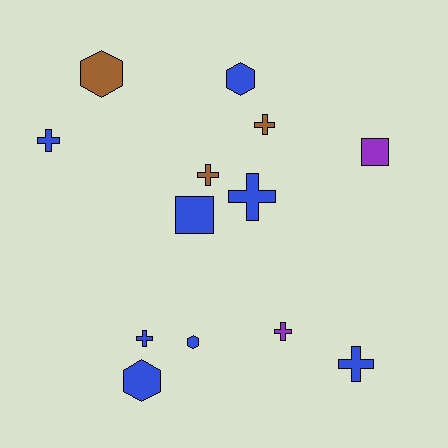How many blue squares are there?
There is 1 blue square.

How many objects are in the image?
There are 13 objects.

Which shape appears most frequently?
Cross, with 7 objects.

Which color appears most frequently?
Blue, with 8 objects.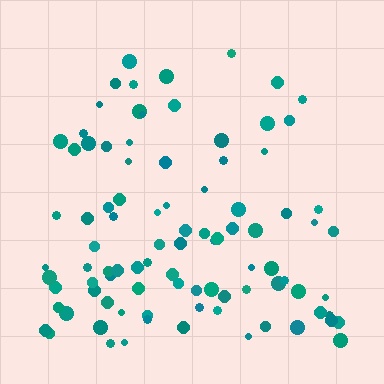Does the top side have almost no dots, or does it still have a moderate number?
Still a moderate number, just noticeably fewer than the bottom.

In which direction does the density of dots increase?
From top to bottom, with the bottom side densest.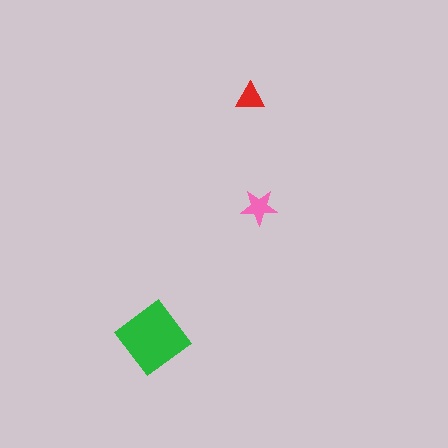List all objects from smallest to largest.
The red triangle, the pink star, the green diamond.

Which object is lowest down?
The green diamond is bottommost.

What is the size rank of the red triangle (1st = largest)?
3rd.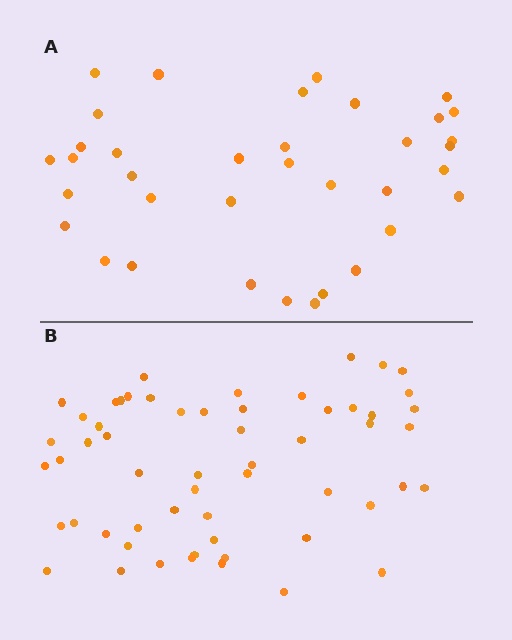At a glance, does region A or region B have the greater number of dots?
Region B (the bottom region) has more dots.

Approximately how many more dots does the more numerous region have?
Region B has approximately 20 more dots than region A.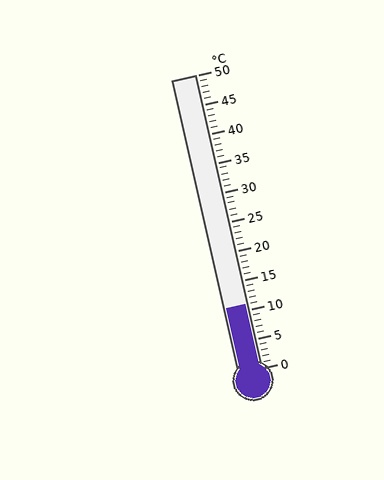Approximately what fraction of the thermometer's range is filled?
The thermometer is filled to approximately 20% of its range.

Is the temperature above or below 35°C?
The temperature is below 35°C.